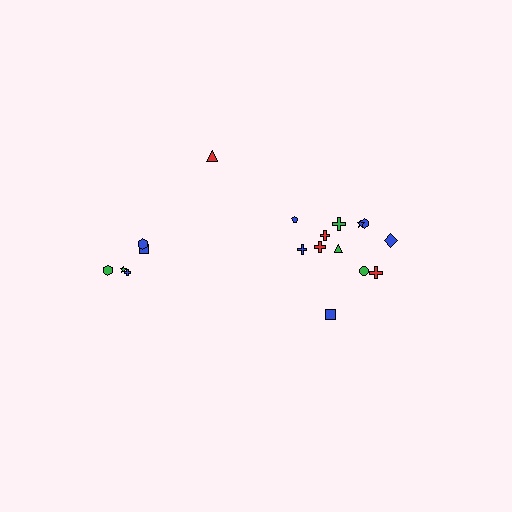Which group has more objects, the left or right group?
The right group.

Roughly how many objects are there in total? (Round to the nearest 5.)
Roughly 20 objects in total.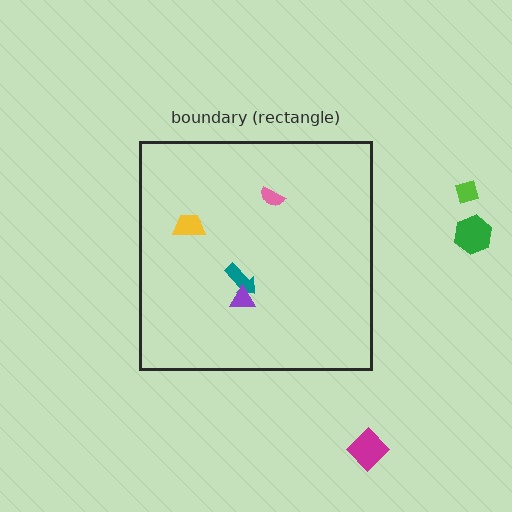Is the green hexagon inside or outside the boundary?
Outside.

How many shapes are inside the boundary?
4 inside, 3 outside.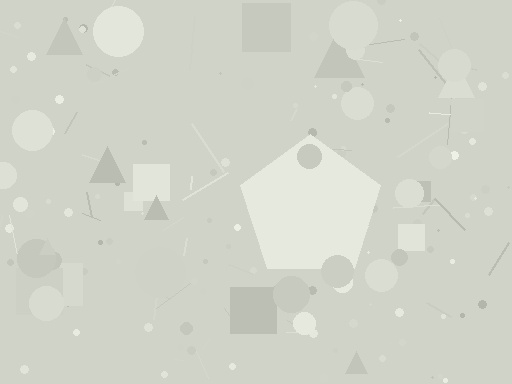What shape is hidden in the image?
A pentagon is hidden in the image.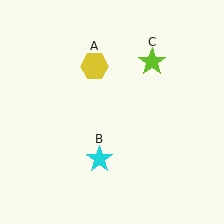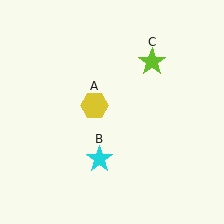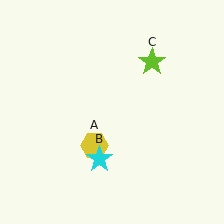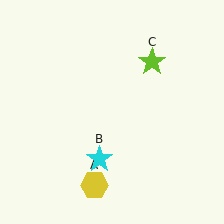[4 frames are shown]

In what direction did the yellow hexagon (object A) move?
The yellow hexagon (object A) moved down.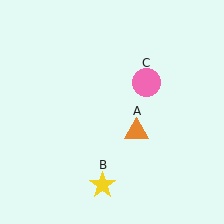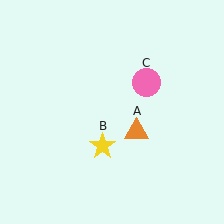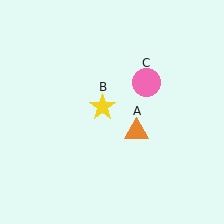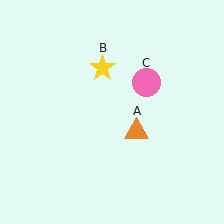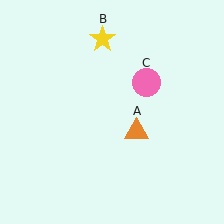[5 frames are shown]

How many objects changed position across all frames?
1 object changed position: yellow star (object B).